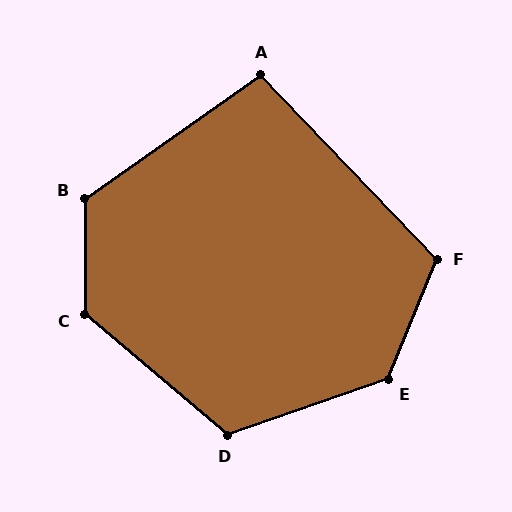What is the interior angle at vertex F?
Approximately 114 degrees (obtuse).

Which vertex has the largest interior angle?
E, at approximately 131 degrees.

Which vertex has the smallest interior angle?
A, at approximately 99 degrees.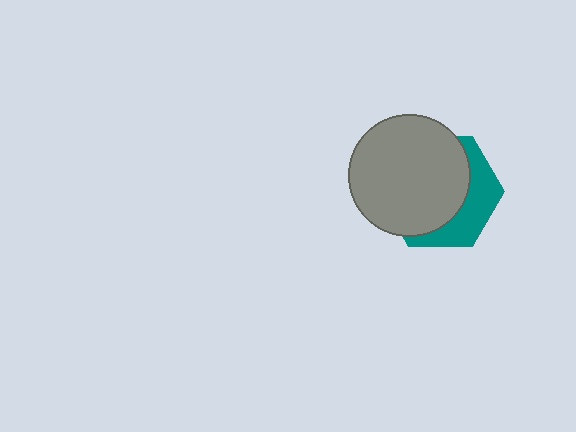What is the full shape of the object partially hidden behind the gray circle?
The partially hidden object is a teal hexagon.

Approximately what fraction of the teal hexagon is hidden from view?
Roughly 66% of the teal hexagon is hidden behind the gray circle.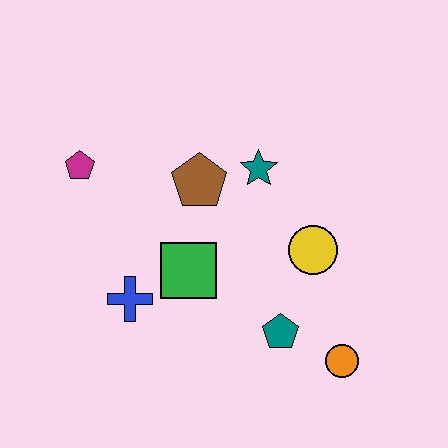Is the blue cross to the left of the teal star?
Yes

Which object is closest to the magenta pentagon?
The brown pentagon is closest to the magenta pentagon.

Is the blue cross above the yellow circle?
No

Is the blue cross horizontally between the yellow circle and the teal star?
No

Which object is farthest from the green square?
The orange circle is farthest from the green square.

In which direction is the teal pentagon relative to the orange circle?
The teal pentagon is to the left of the orange circle.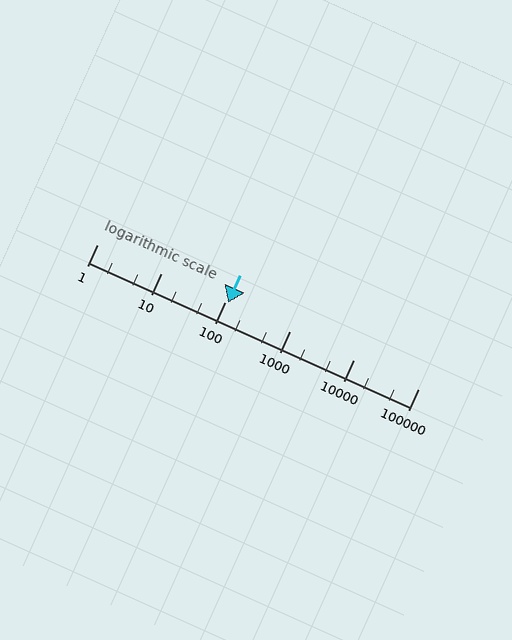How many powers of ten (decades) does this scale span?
The scale spans 5 decades, from 1 to 100000.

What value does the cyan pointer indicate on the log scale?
The pointer indicates approximately 110.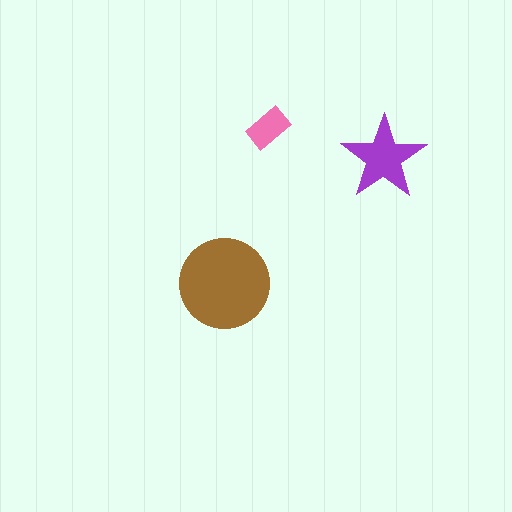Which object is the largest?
The brown circle.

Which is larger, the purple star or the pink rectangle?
The purple star.